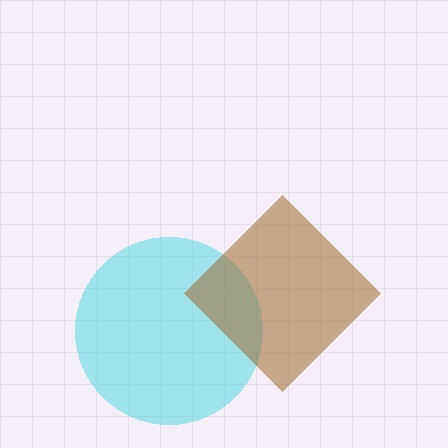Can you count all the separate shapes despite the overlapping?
Yes, there are 2 separate shapes.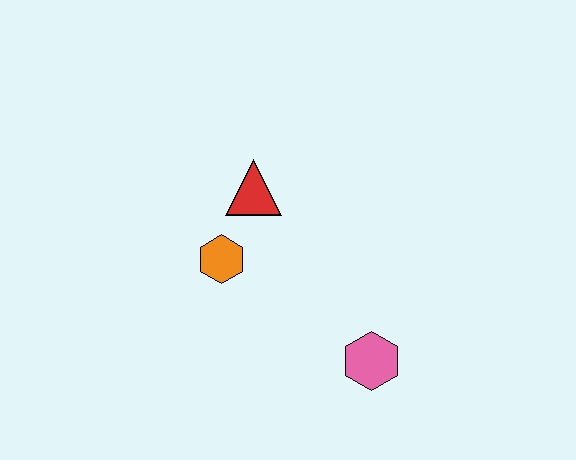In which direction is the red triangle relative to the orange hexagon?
The red triangle is above the orange hexagon.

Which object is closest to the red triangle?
The orange hexagon is closest to the red triangle.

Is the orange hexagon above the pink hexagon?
Yes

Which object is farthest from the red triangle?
The pink hexagon is farthest from the red triangle.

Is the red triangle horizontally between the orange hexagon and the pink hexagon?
Yes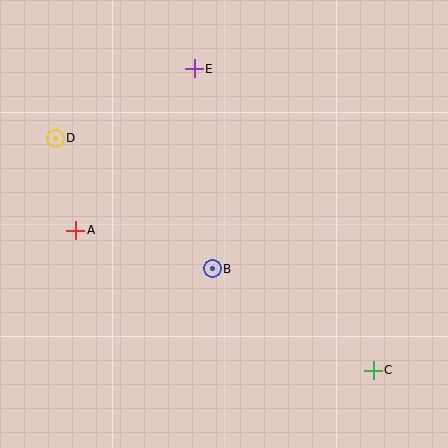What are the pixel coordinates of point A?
Point A is at (76, 230).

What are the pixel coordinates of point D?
Point D is at (55, 138).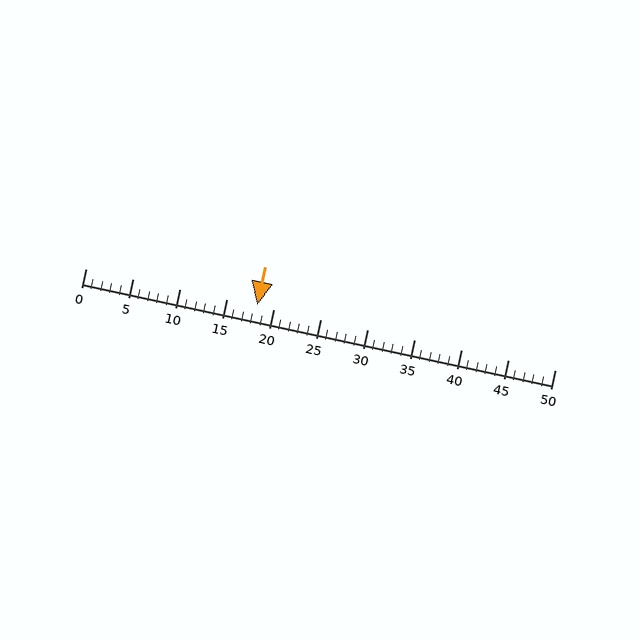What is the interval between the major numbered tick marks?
The major tick marks are spaced 5 units apart.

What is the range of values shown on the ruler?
The ruler shows values from 0 to 50.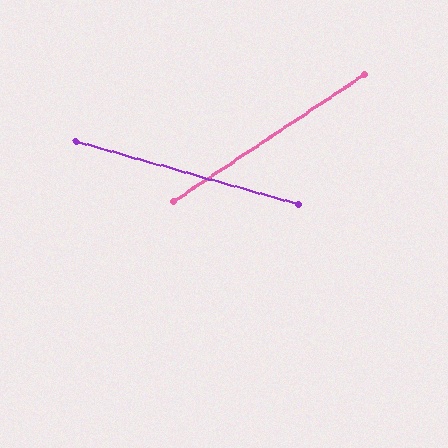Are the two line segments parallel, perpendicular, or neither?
Neither parallel nor perpendicular — they differ by about 49°.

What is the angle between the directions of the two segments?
Approximately 49 degrees.